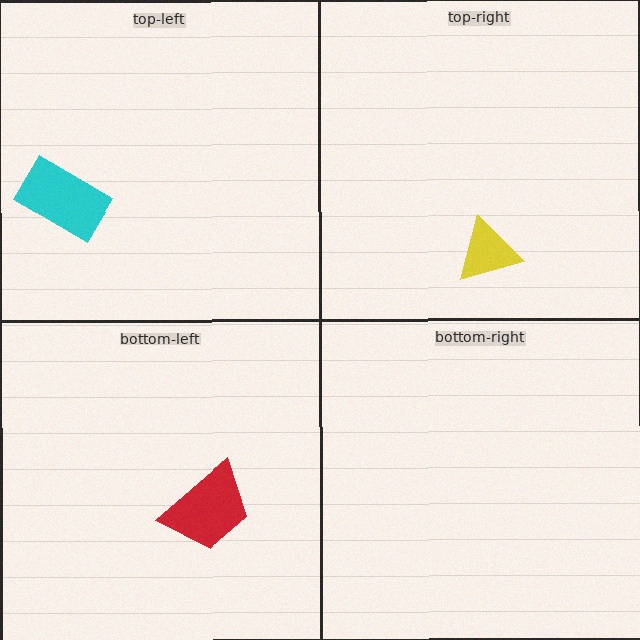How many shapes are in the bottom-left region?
1.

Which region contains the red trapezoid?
The bottom-left region.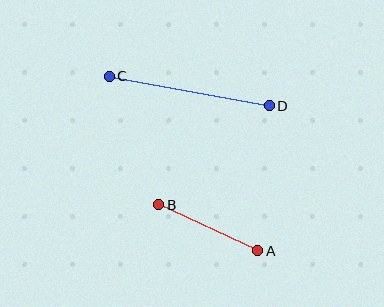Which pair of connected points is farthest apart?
Points C and D are farthest apart.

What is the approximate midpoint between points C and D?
The midpoint is at approximately (189, 91) pixels.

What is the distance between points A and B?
The distance is approximately 109 pixels.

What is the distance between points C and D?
The distance is approximately 163 pixels.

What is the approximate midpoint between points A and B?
The midpoint is at approximately (208, 228) pixels.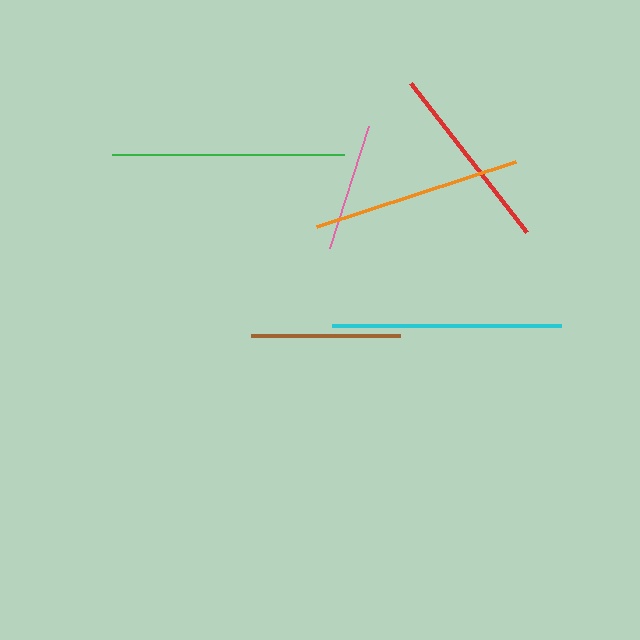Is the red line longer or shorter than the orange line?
The orange line is longer than the red line.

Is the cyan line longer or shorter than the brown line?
The cyan line is longer than the brown line.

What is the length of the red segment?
The red segment is approximately 189 pixels long.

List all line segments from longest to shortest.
From longest to shortest: green, cyan, orange, red, brown, pink.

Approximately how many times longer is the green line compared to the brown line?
The green line is approximately 1.6 times the length of the brown line.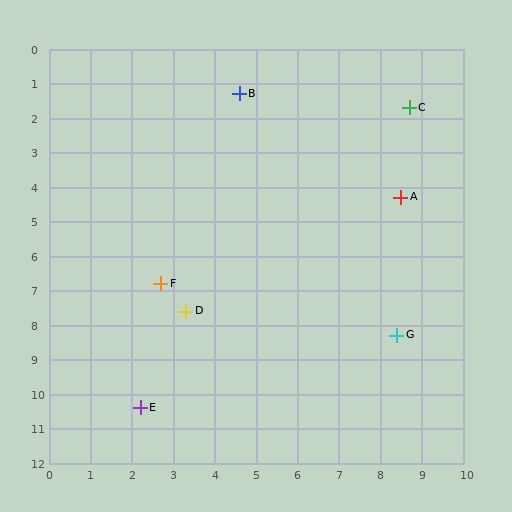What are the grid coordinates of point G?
Point G is at approximately (8.4, 8.3).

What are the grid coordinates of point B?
Point B is at approximately (4.6, 1.3).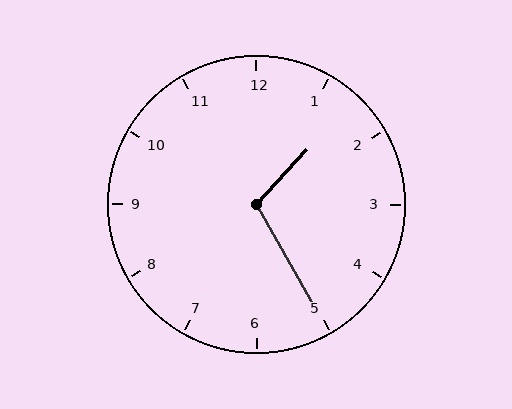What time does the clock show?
1:25.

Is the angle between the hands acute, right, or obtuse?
It is obtuse.